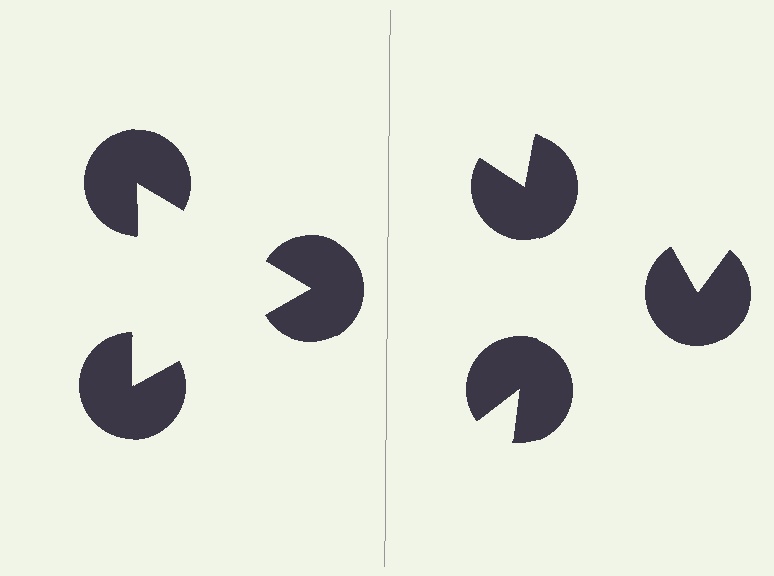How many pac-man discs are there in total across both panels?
6 — 3 on each side.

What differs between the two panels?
The pac-man discs are positioned identically on both sides; only the wedge orientations differ. On the left they align to a triangle; on the right they are misaligned.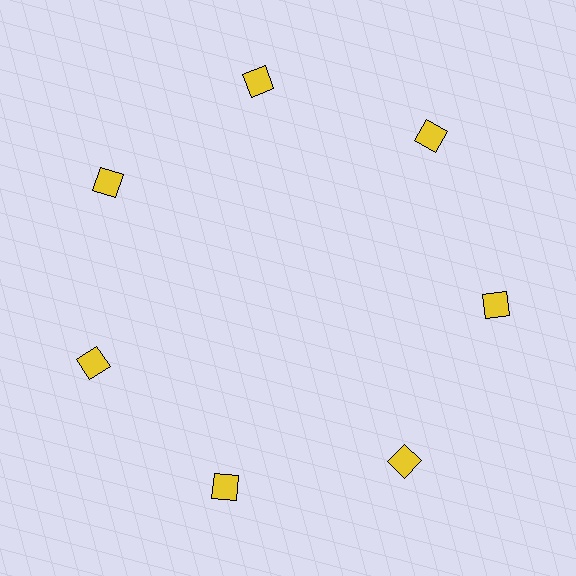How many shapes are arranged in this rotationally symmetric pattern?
There are 7 shapes, arranged in 7 groups of 1.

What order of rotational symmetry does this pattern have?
This pattern has 7-fold rotational symmetry.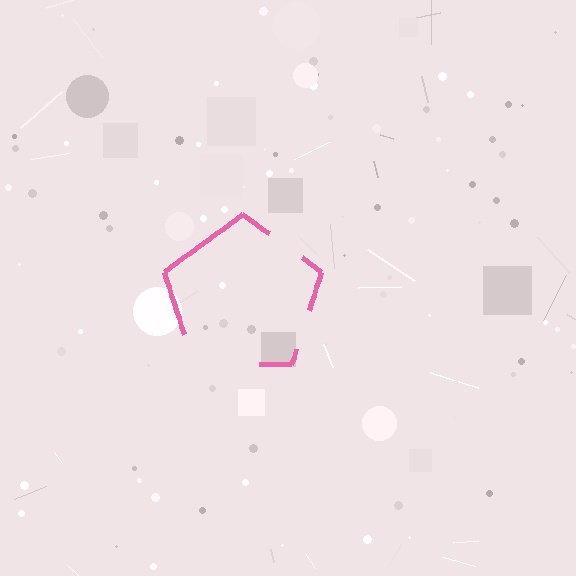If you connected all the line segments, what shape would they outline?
They would outline a pentagon.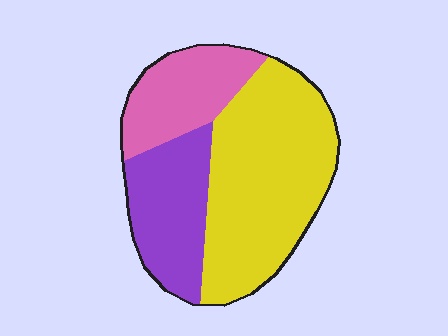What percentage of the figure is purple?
Purple covers about 25% of the figure.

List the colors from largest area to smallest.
From largest to smallest: yellow, purple, pink.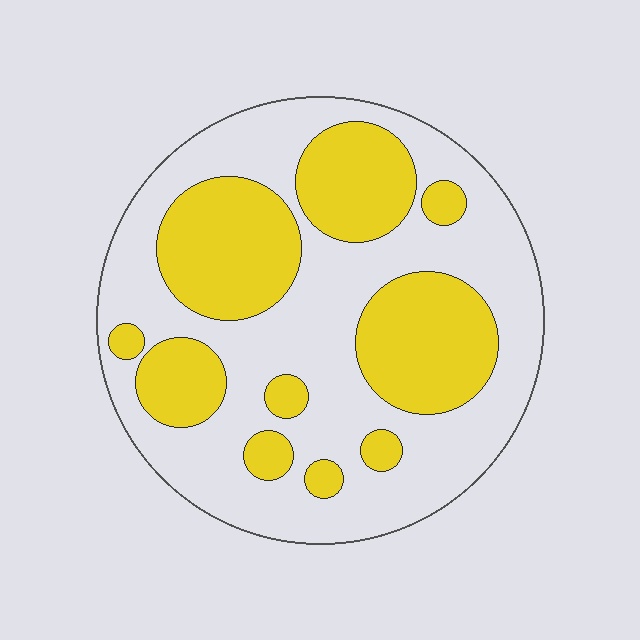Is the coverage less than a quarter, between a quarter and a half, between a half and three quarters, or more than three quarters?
Between a quarter and a half.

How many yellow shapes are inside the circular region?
10.